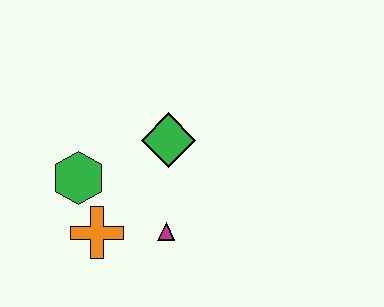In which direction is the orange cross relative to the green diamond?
The orange cross is below the green diamond.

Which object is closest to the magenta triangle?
The orange cross is closest to the magenta triangle.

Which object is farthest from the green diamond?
The orange cross is farthest from the green diamond.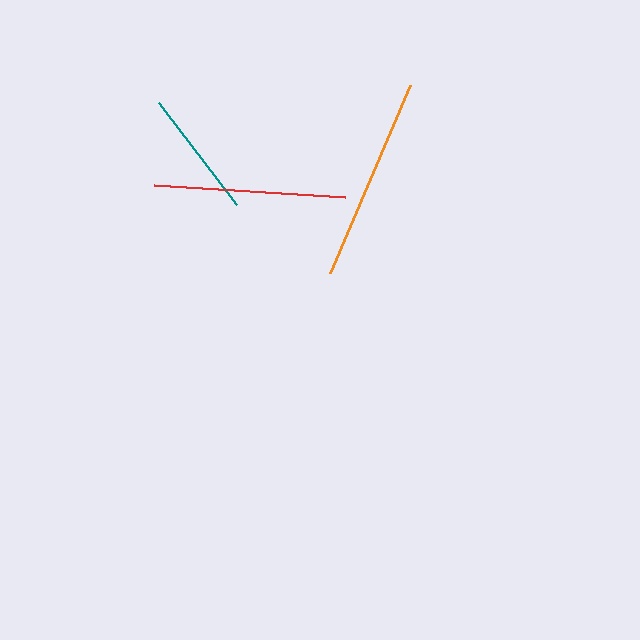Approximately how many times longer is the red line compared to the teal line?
The red line is approximately 1.5 times the length of the teal line.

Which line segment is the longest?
The orange line is the longest at approximately 203 pixels.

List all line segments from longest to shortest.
From longest to shortest: orange, red, teal.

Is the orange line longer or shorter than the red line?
The orange line is longer than the red line.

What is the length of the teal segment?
The teal segment is approximately 129 pixels long.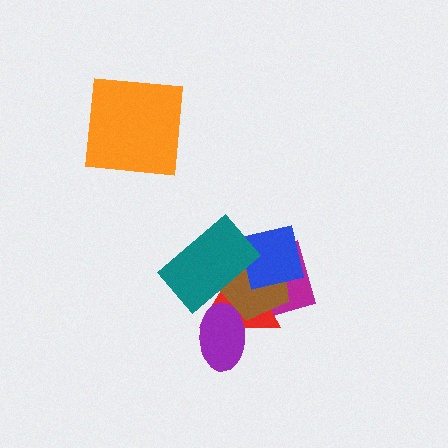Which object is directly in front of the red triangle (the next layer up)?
The brown pentagon is directly in front of the red triangle.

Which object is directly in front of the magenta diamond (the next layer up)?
The red triangle is directly in front of the magenta diamond.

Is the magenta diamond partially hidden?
Yes, it is partially covered by another shape.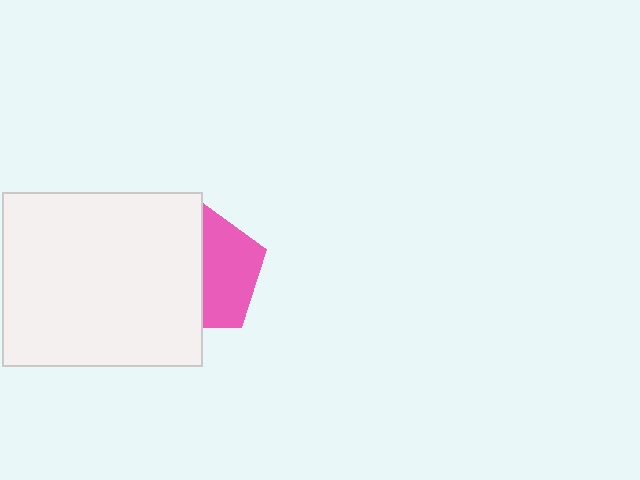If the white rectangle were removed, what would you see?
You would see the complete pink pentagon.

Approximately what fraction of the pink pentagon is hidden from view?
Roughly 53% of the pink pentagon is hidden behind the white rectangle.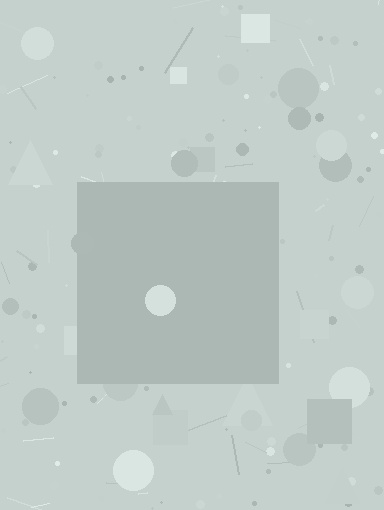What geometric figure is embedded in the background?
A square is embedded in the background.